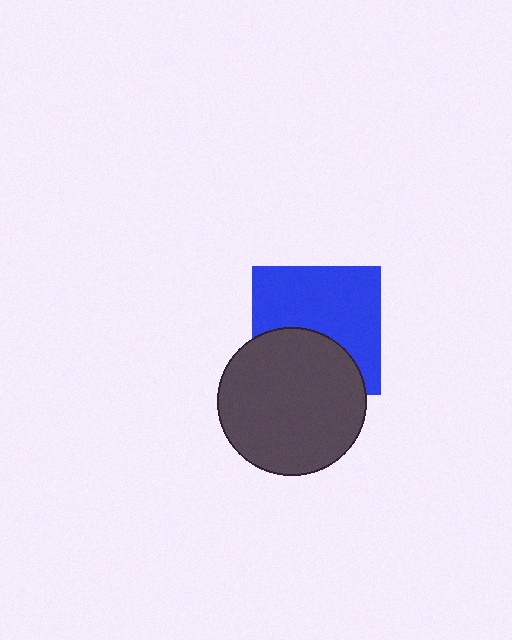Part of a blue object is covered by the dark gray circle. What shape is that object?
It is a square.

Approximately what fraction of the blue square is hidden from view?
Roughly 39% of the blue square is hidden behind the dark gray circle.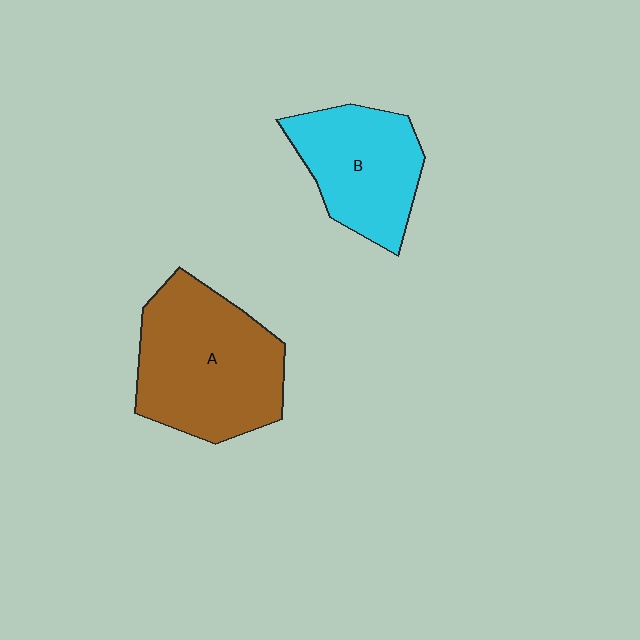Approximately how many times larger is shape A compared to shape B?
Approximately 1.4 times.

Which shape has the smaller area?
Shape B (cyan).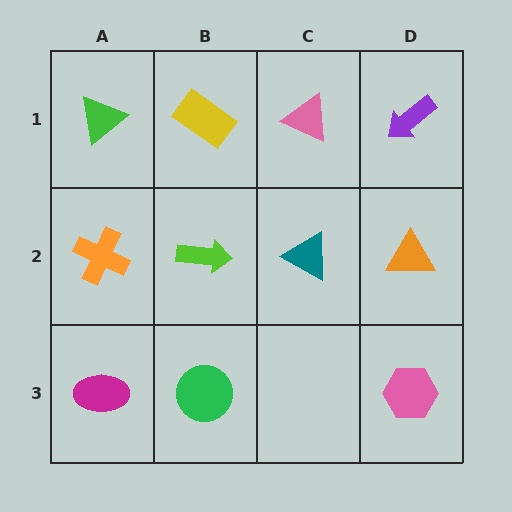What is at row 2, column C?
A teal triangle.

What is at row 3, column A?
A magenta ellipse.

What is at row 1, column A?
A green triangle.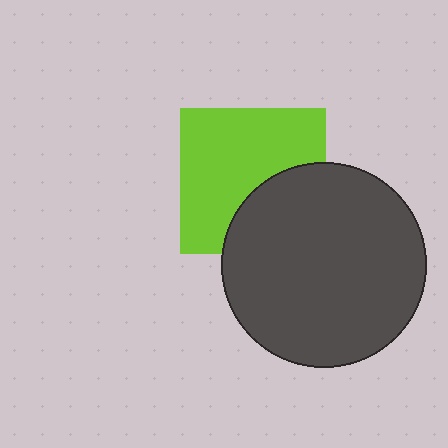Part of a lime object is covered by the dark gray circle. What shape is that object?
It is a square.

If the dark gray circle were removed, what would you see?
You would see the complete lime square.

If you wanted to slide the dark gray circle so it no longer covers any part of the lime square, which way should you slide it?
Slide it toward the lower-right — that is the most direct way to separate the two shapes.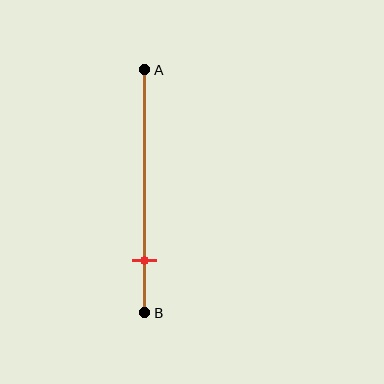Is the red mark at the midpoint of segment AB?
No, the mark is at about 80% from A, not at the 50% midpoint.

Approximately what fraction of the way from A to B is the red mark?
The red mark is approximately 80% of the way from A to B.